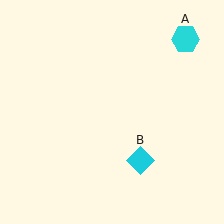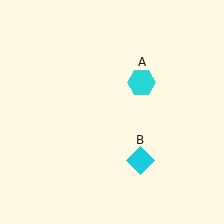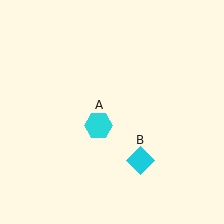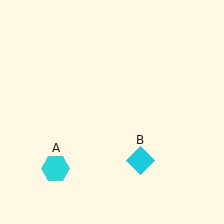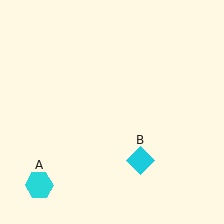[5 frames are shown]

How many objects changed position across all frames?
1 object changed position: cyan hexagon (object A).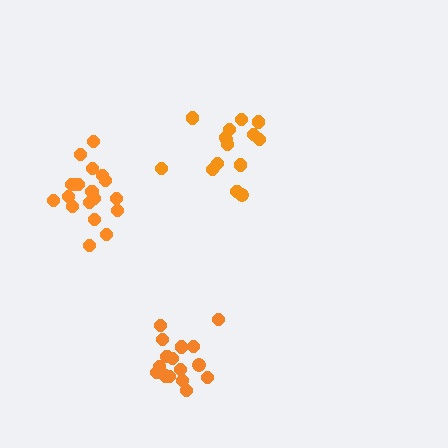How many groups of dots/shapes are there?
There are 3 groups.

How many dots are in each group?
Group 1: 16 dots, Group 2: 15 dots, Group 3: 19 dots (50 total).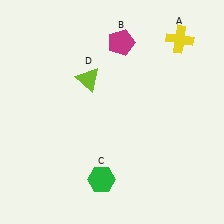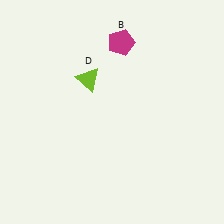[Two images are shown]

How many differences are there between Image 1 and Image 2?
There are 2 differences between the two images.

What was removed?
The green hexagon (C), the yellow cross (A) were removed in Image 2.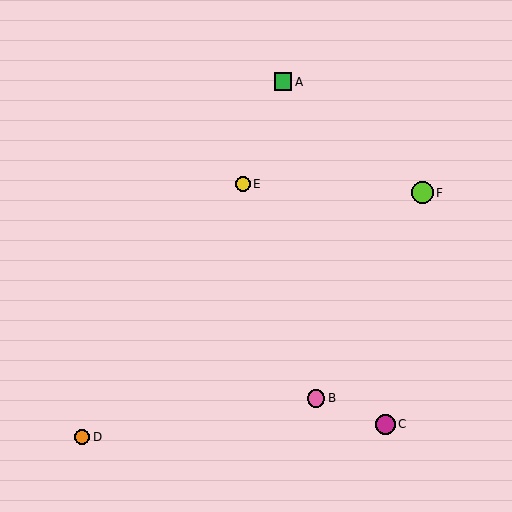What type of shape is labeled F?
Shape F is a lime circle.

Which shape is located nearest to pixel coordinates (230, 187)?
The yellow circle (labeled E) at (243, 184) is nearest to that location.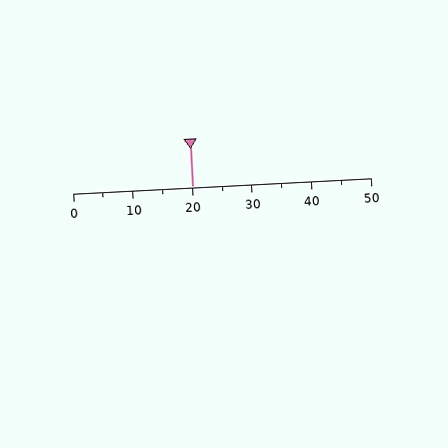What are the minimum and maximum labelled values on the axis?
The axis runs from 0 to 50.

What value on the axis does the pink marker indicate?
The marker indicates approximately 20.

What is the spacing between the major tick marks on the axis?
The major ticks are spaced 10 apart.